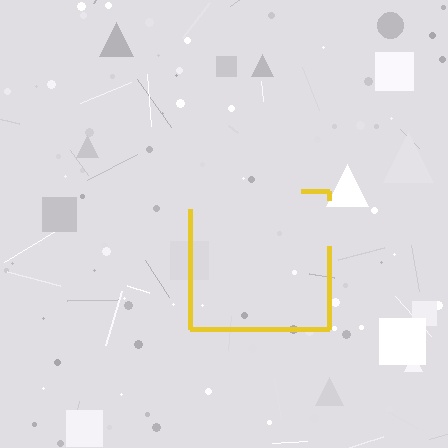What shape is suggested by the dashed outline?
The dashed outline suggests a square.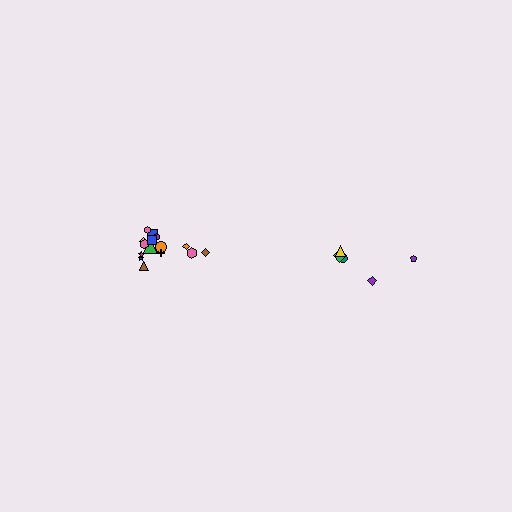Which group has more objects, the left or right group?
The left group.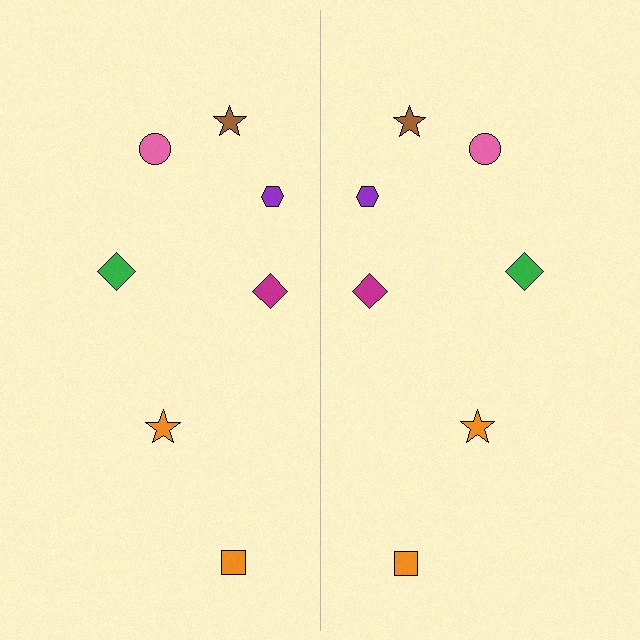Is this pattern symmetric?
Yes, this pattern has bilateral (reflection) symmetry.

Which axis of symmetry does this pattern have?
The pattern has a vertical axis of symmetry running through the center of the image.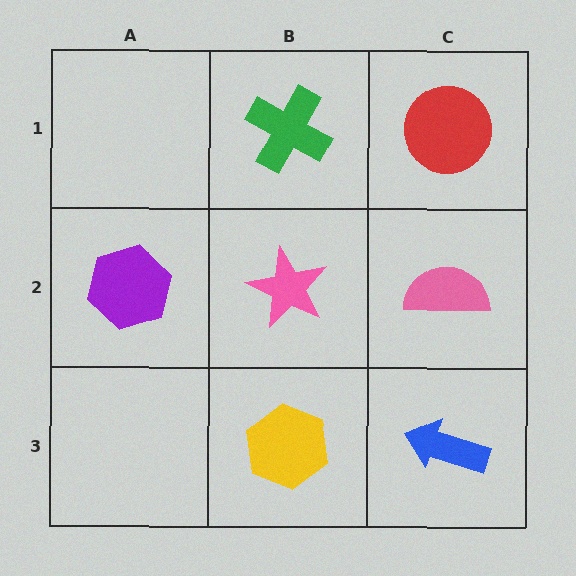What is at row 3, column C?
A blue arrow.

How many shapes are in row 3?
2 shapes.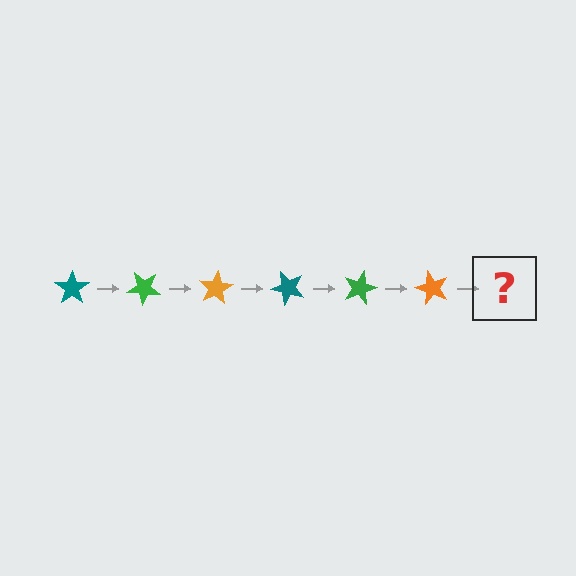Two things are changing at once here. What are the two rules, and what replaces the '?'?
The two rules are that it rotates 40 degrees each step and the color cycles through teal, green, and orange. The '?' should be a teal star, rotated 240 degrees from the start.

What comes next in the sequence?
The next element should be a teal star, rotated 240 degrees from the start.